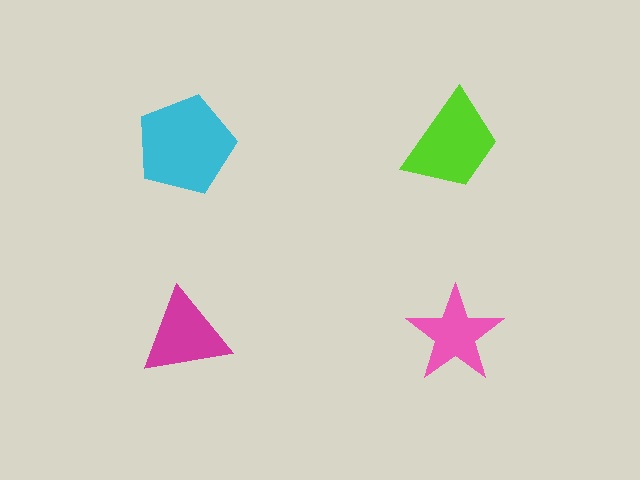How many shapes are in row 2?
2 shapes.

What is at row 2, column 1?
A magenta triangle.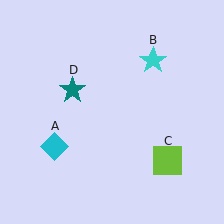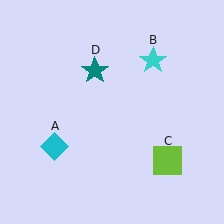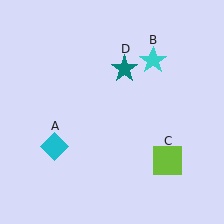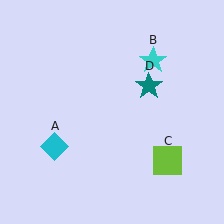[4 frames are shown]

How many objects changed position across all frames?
1 object changed position: teal star (object D).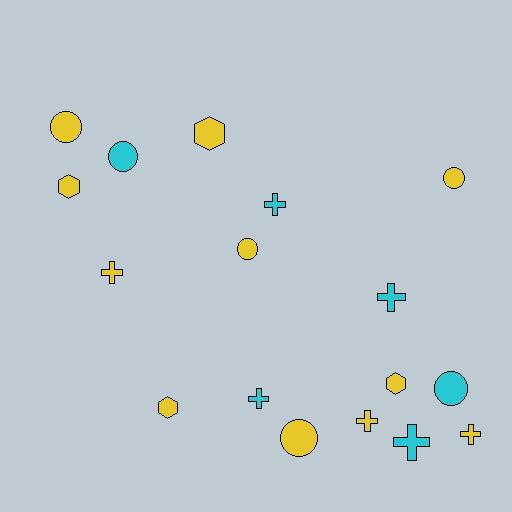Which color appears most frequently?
Yellow, with 11 objects.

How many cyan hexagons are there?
There are no cyan hexagons.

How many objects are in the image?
There are 17 objects.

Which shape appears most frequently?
Cross, with 7 objects.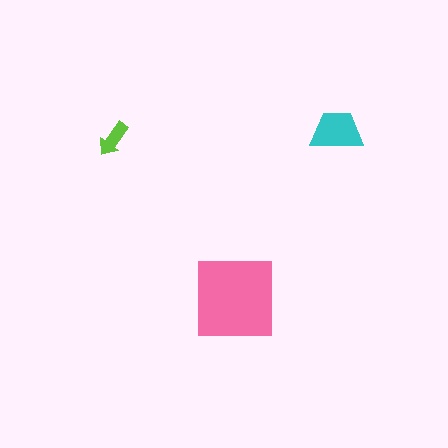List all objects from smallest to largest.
The lime arrow, the cyan trapezoid, the pink square.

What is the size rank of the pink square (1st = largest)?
1st.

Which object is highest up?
The cyan trapezoid is topmost.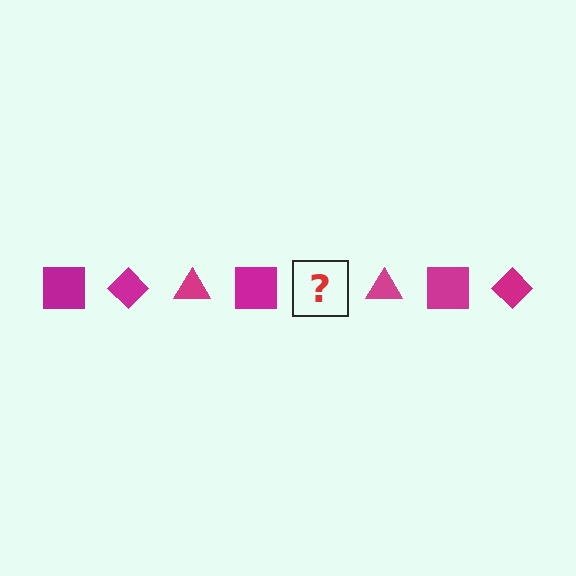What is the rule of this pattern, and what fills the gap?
The rule is that the pattern cycles through square, diamond, triangle shapes in magenta. The gap should be filled with a magenta diamond.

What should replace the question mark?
The question mark should be replaced with a magenta diamond.